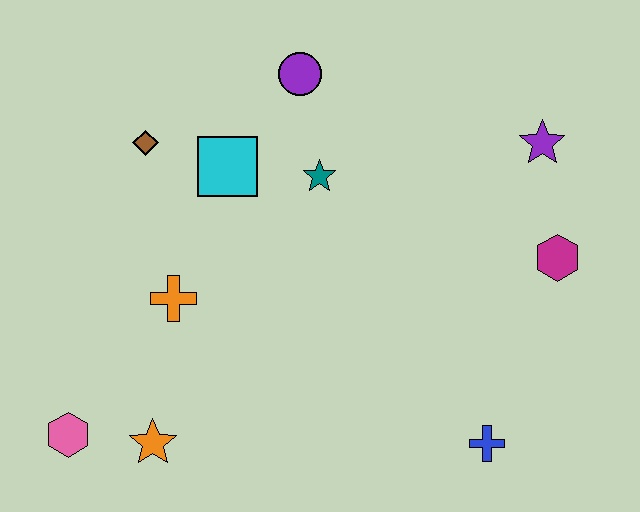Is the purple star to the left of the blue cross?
No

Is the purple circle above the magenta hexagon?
Yes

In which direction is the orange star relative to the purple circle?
The orange star is below the purple circle.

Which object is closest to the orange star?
The pink hexagon is closest to the orange star.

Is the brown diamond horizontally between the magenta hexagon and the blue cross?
No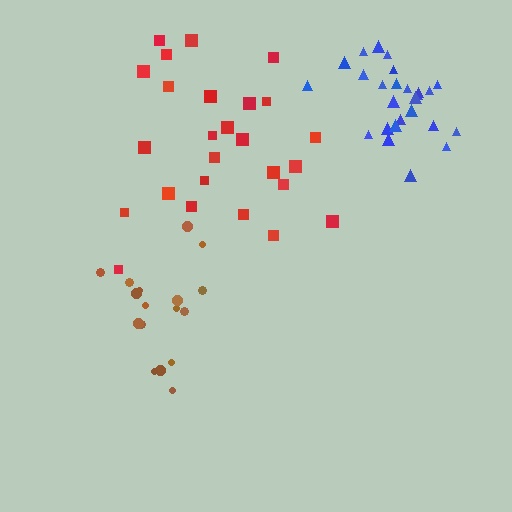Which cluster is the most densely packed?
Blue.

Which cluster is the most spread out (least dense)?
Red.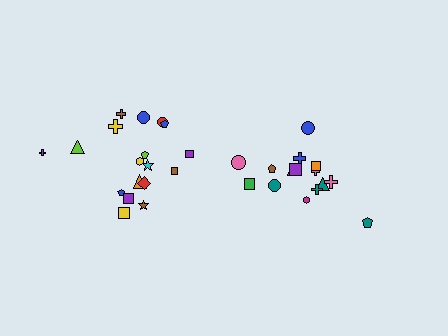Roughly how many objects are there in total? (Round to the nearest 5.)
Roughly 35 objects in total.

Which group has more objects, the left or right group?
The left group.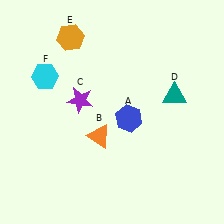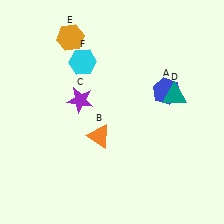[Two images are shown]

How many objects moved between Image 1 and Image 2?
2 objects moved between the two images.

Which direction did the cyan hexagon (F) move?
The cyan hexagon (F) moved right.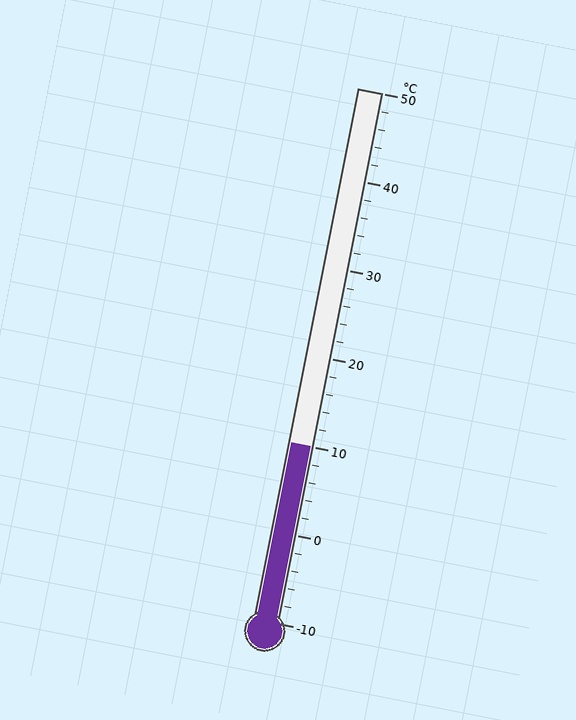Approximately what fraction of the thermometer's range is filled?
The thermometer is filled to approximately 35% of its range.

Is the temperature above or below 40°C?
The temperature is below 40°C.